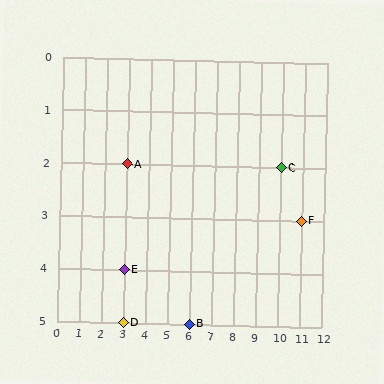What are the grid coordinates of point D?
Point D is at grid coordinates (3, 5).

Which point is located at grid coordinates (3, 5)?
Point D is at (3, 5).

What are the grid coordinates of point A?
Point A is at grid coordinates (3, 2).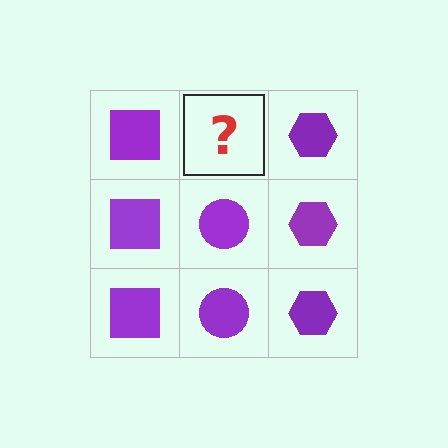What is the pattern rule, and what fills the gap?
The rule is that each column has a consistent shape. The gap should be filled with a purple circle.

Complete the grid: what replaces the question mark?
The question mark should be replaced with a purple circle.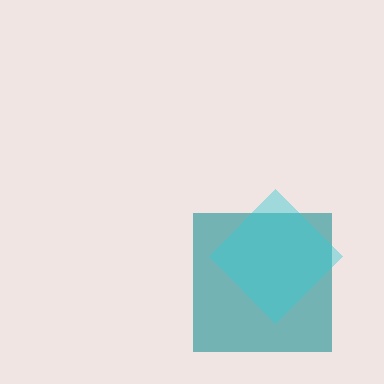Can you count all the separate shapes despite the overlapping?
Yes, there are 2 separate shapes.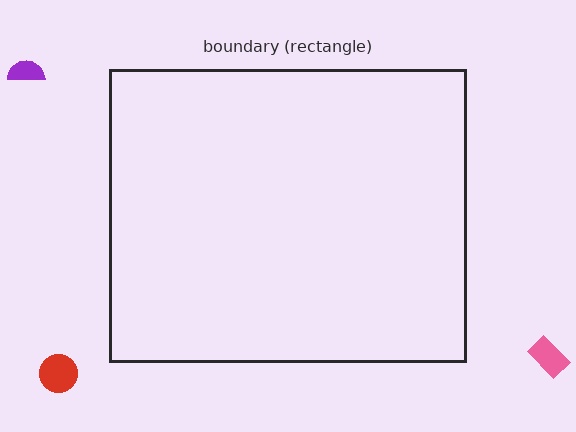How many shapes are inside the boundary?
0 inside, 3 outside.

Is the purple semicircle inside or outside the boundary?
Outside.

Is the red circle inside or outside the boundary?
Outside.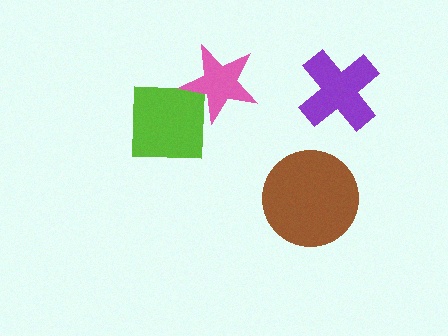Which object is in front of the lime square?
The pink star is in front of the lime square.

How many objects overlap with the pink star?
1 object overlaps with the pink star.